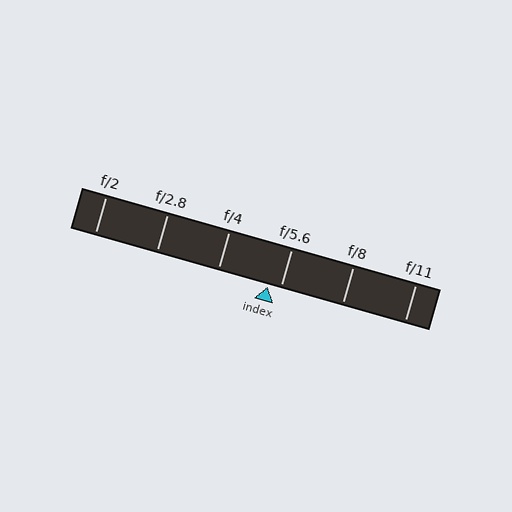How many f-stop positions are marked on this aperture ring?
There are 6 f-stop positions marked.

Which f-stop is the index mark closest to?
The index mark is closest to f/5.6.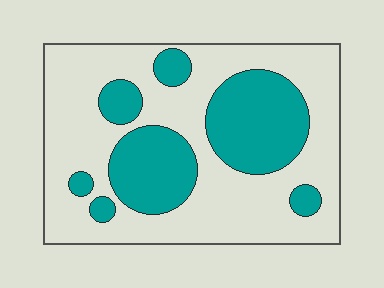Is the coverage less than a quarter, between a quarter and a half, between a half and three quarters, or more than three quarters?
Between a quarter and a half.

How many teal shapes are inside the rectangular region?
7.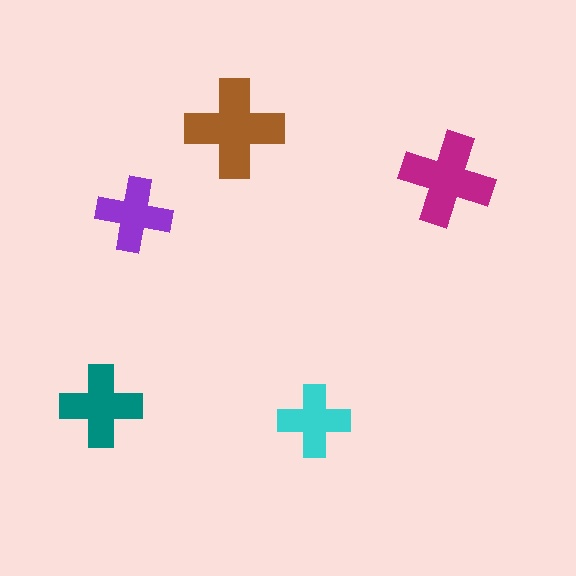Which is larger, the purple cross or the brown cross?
The brown one.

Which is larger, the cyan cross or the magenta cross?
The magenta one.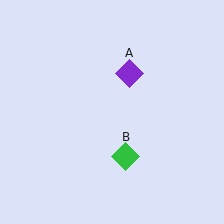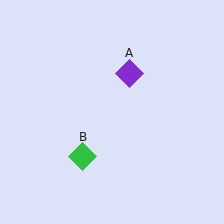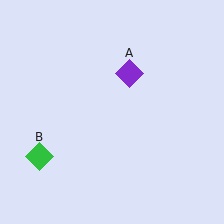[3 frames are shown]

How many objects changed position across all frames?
1 object changed position: green diamond (object B).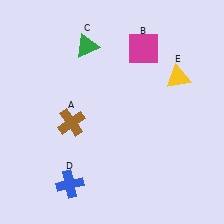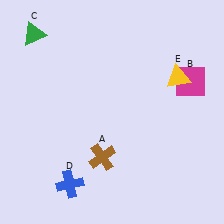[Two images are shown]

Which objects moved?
The objects that moved are: the brown cross (A), the magenta square (B), the green triangle (C).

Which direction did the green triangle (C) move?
The green triangle (C) moved left.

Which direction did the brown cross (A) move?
The brown cross (A) moved down.